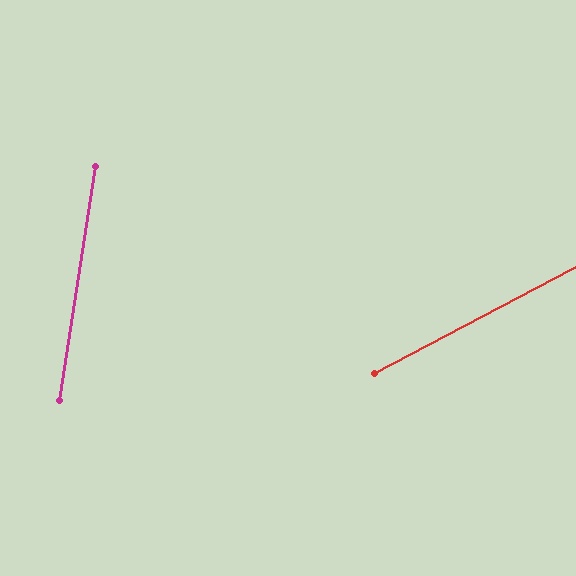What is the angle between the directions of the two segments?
Approximately 54 degrees.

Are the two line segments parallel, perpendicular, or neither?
Neither parallel nor perpendicular — they differ by about 54°.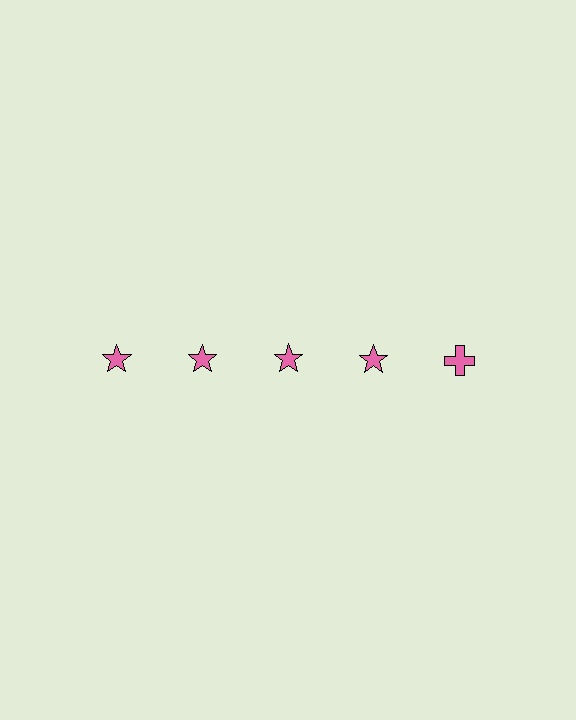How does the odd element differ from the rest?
It has a different shape: cross instead of star.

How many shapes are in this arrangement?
There are 5 shapes arranged in a grid pattern.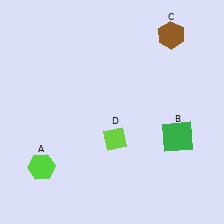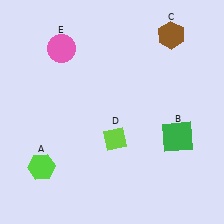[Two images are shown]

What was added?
A pink circle (E) was added in Image 2.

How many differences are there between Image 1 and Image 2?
There is 1 difference between the two images.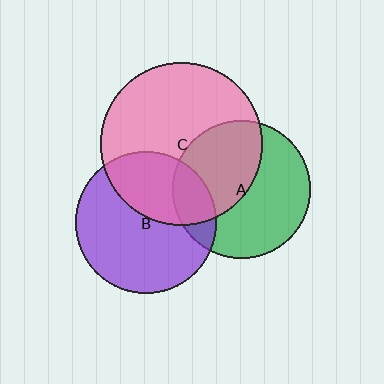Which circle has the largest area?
Circle C (pink).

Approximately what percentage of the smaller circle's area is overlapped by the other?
Approximately 15%.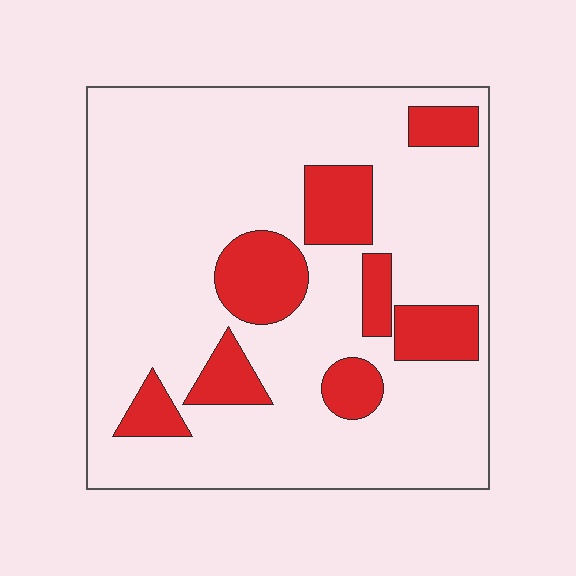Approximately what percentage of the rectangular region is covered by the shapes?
Approximately 20%.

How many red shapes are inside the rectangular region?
8.